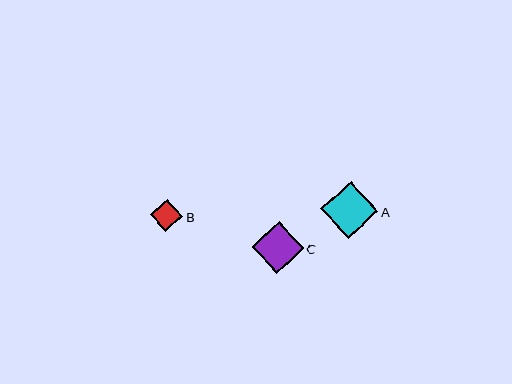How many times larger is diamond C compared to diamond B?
Diamond C is approximately 1.6 times the size of diamond B.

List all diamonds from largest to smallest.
From largest to smallest: A, C, B.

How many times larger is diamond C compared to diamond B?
Diamond C is approximately 1.6 times the size of diamond B.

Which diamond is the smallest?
Diamond B is the smallest with a size of approximately 33 pixels.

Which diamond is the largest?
Diamond A is the largest with a size of approximately 57 pixels.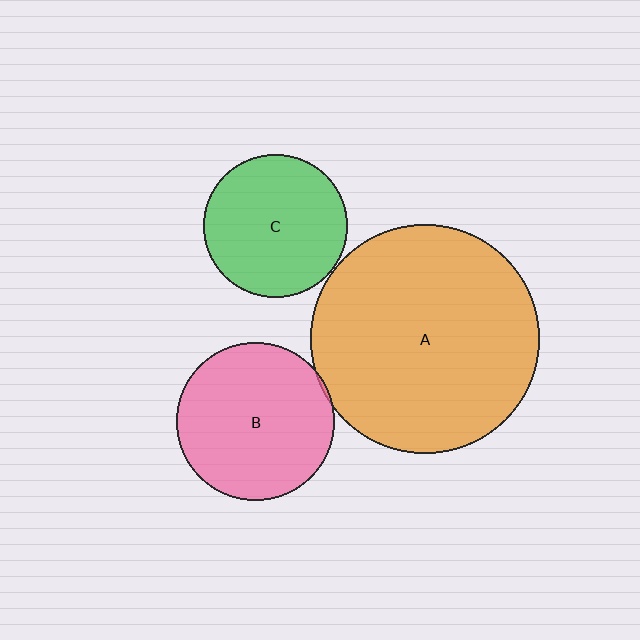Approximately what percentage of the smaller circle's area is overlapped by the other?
Approximately 5%.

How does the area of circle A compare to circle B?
Approximately 2.1 times.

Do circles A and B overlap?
Yes.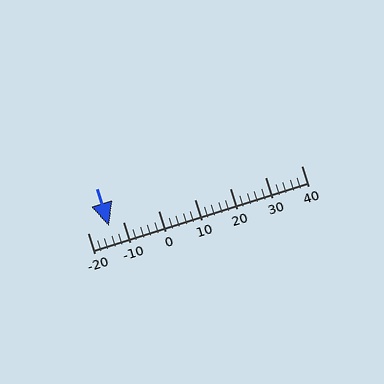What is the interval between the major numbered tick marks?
The major tick marks are spaced 10 units apart.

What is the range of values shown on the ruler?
The ruler shows values from -20 to 40.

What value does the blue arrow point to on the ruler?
The blue arrow points to approximately -14.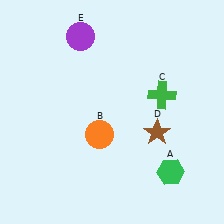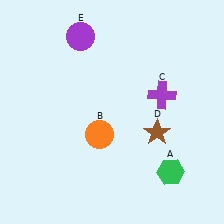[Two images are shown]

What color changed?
The cross (C) changed from green in Image 1 to purple in Image 2.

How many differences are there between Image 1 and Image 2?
There is 1 difference between the two images.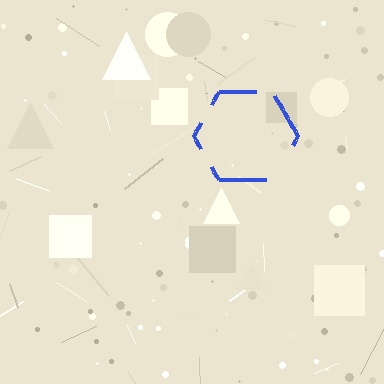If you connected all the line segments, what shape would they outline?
They would outline a hexagon.